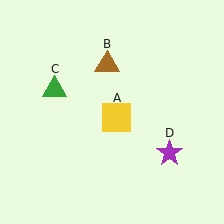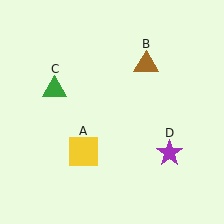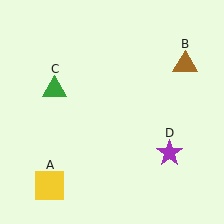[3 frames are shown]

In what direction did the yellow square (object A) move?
The yellow square (object A) moved down and to the left.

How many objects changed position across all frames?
2 objects changed position: yellow square (object A), brown triangle (object B).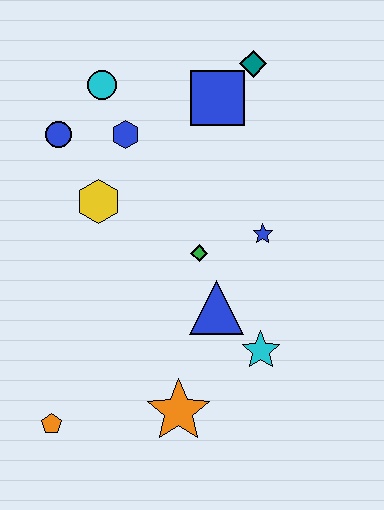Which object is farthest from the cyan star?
The cyan circle is farthest from the cyan star.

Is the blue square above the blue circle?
Yes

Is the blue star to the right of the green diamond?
Yes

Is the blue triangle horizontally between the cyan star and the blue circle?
Yes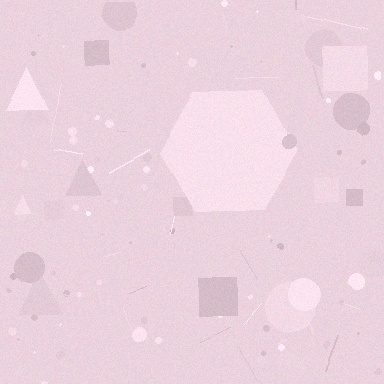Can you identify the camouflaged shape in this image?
The camouflaged shape is a hexagon.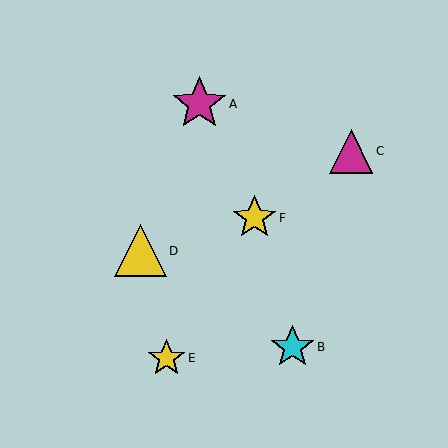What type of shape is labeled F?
Shape F is a yellow star.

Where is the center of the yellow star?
The center of the yellow star is at (254, 218).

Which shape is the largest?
The magenta star (labeled A) is the largest.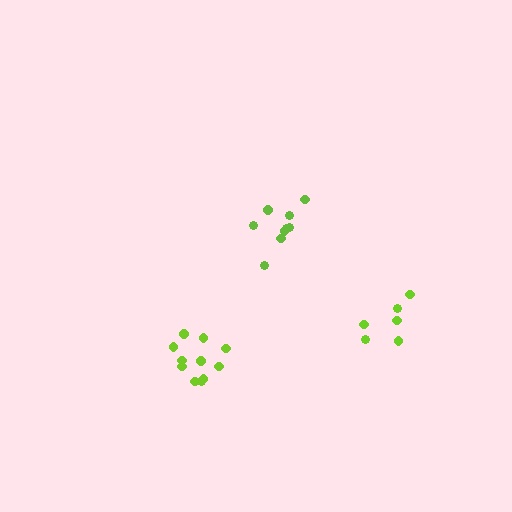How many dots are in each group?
Group 1: 11 dots, Group 2: 6 dots, Group 3: 9 dots (26 total).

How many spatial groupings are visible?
There are 3 spatial groupings.